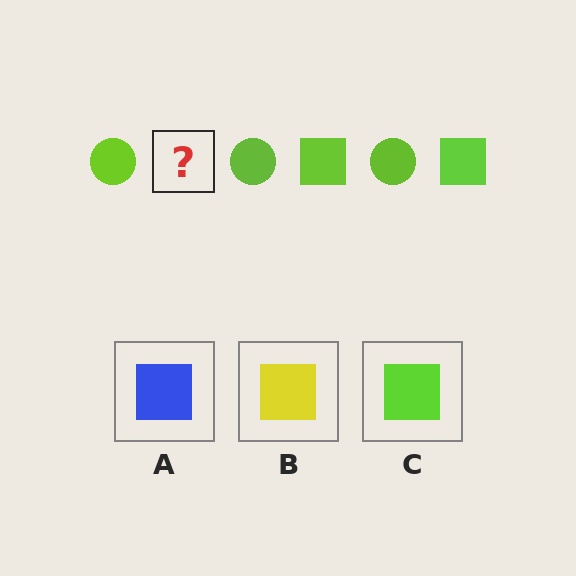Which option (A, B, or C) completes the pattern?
C.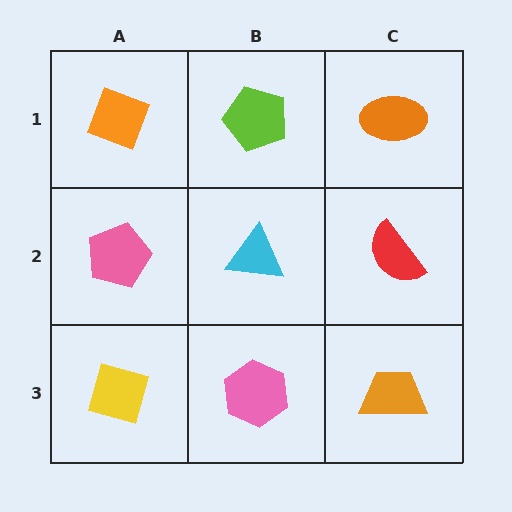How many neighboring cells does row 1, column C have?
2.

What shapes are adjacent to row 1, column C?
A red semicircle (row 2, column C), a lime pentagon (row 1, column B).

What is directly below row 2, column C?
An orange trapezoid.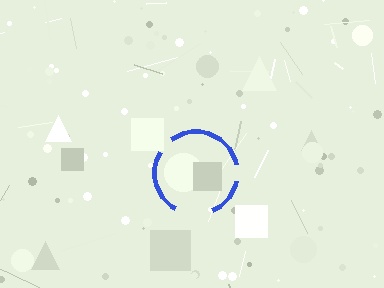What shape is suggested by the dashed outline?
The dashed outline suggests a circle.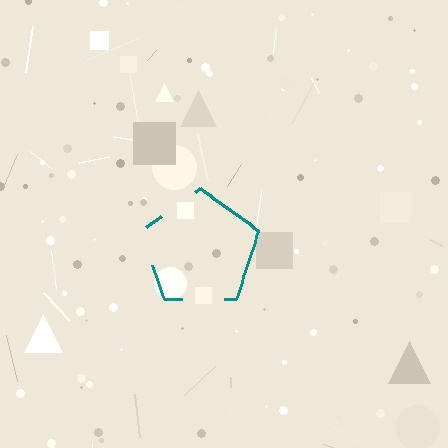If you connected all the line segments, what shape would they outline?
They would outline a pentagon.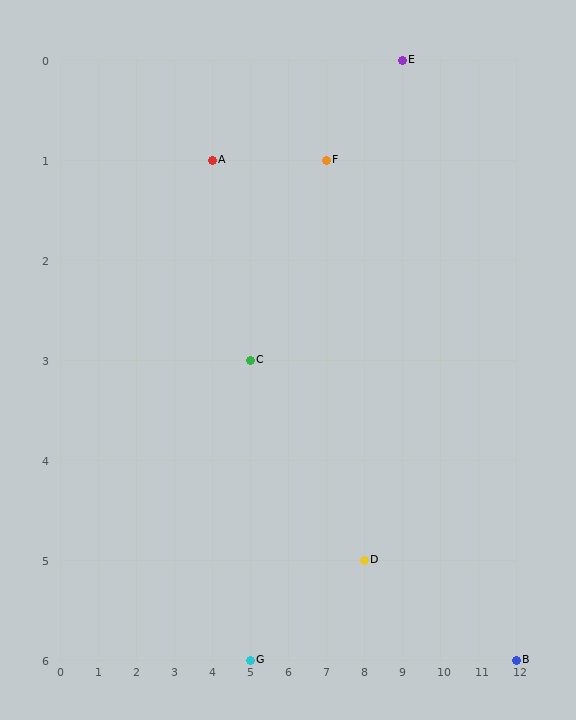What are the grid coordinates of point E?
Point E is at grid coordinates (9, 0).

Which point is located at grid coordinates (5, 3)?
Point C is at (5, 3).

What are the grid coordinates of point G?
Point G is at grid coordinates (5, 6).